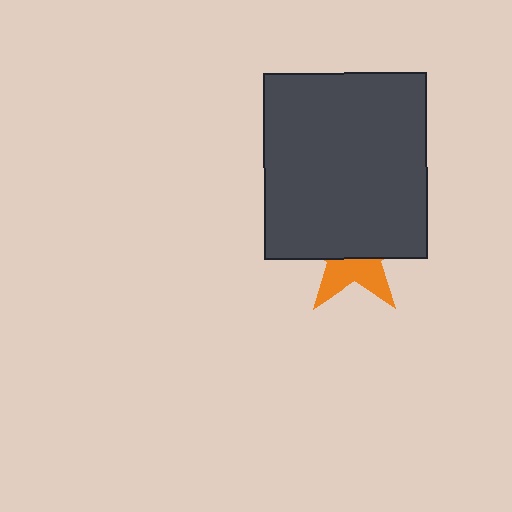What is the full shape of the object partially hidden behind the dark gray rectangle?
The partially hidden object is an orange star.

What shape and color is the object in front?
The object in front is a dark gray rectangle.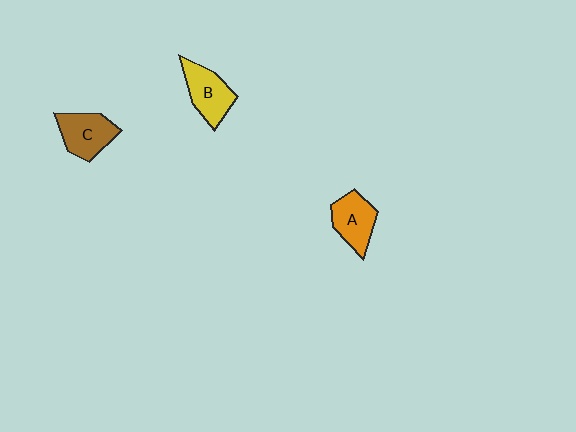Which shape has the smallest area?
Shape A (orange).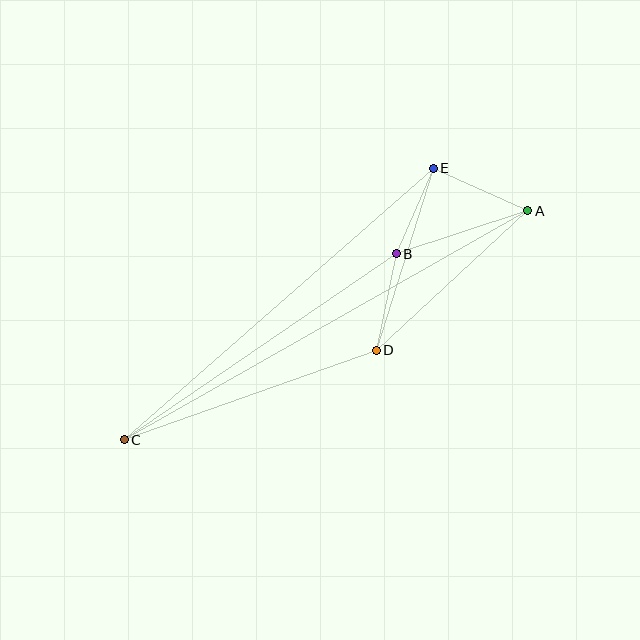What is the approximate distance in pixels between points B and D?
The distance between B and D is approximately 98 pixels.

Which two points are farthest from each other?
Points A and C are farthest from each other.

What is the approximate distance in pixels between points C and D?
The distance between C and D is approximately 267 pixels.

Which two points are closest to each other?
Points B and E are closest to each other.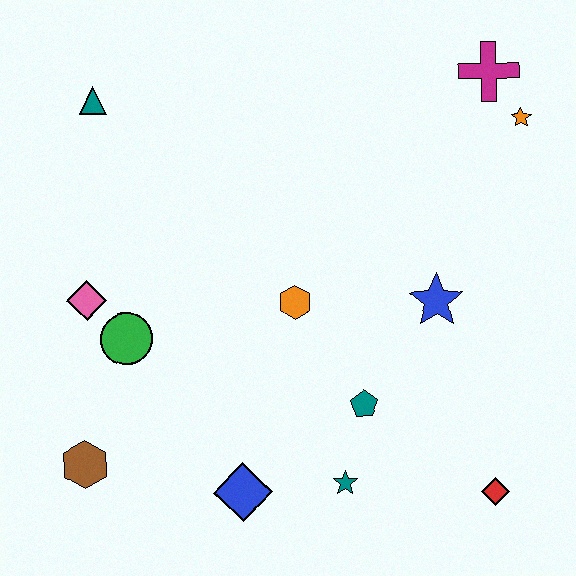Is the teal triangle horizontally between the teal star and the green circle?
No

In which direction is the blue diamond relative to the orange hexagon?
The blue diamond is below the orange hexagon.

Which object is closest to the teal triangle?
The pink diamond is closest to the teal triangle.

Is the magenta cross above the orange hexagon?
Yes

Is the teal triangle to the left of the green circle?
Yes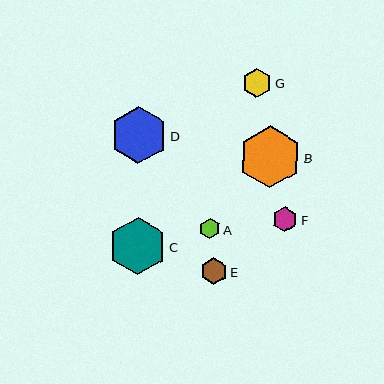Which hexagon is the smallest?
Hexagon A is the smallest with a size of approximately 21 pixels.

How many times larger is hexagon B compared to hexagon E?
Hexagon B is approximately 2.3 times the size of hexagon E.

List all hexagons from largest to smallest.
From largest to smallest: B, C, D, G, E, F, A.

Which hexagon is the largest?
Hexagon B is the largest with a size of approximately 62 pixels.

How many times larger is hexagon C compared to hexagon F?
Hexagon C is approximately 2.3 times the size of hexagon F.